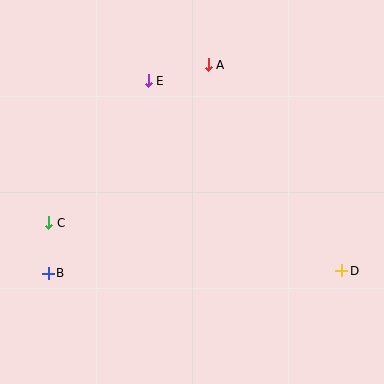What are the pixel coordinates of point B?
Point B is at (48, 273).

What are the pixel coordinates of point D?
Point D is at (342, 271).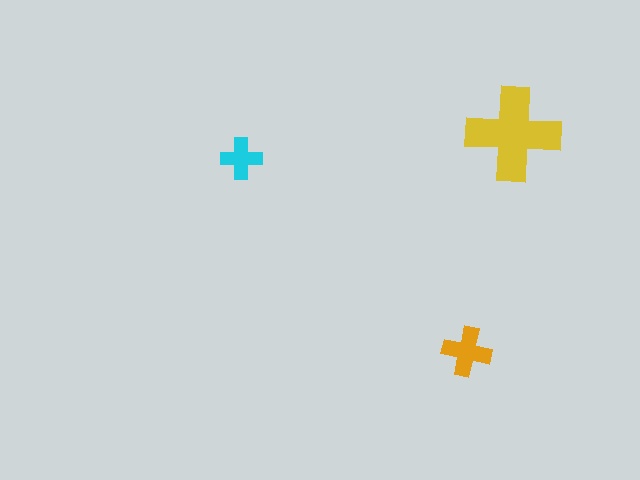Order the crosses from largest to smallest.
the yellow one, the orange one, the cyan one.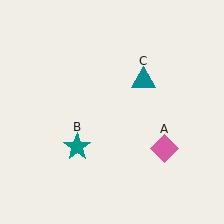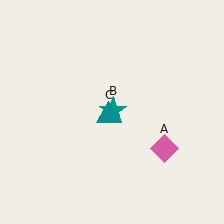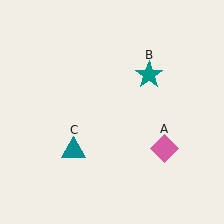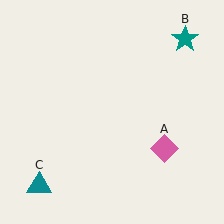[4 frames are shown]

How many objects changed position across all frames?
2 objects changed position: teal star (object B), teal triangle (object C).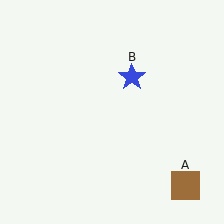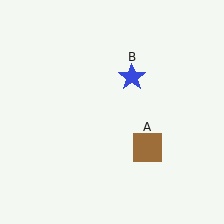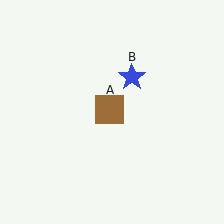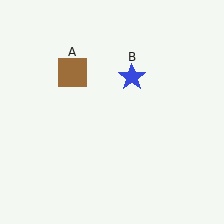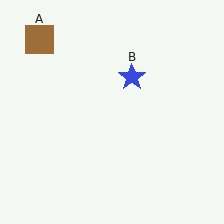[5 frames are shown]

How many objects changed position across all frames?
1 object changed position: brown square (object A).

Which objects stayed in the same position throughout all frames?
Blue star (object B) remained stationary.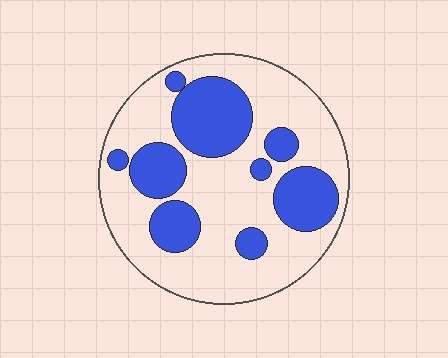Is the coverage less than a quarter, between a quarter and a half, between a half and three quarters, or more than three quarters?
Between a quarter and a half.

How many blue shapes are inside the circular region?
9.